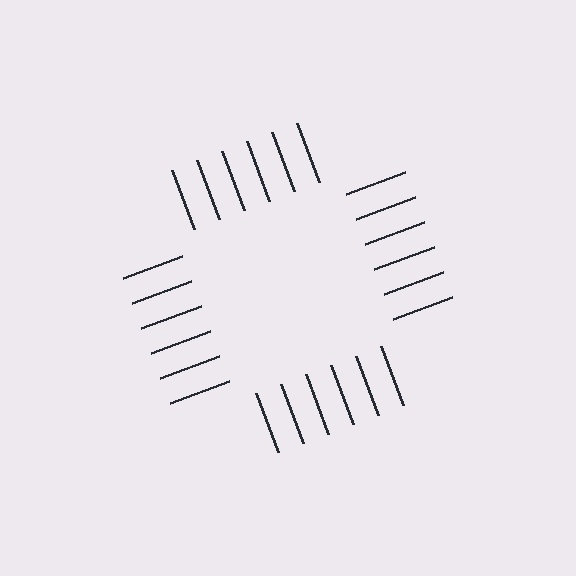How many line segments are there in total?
24 — 6 along each of the 4 edges.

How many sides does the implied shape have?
4 sides — the line-ends trace a square.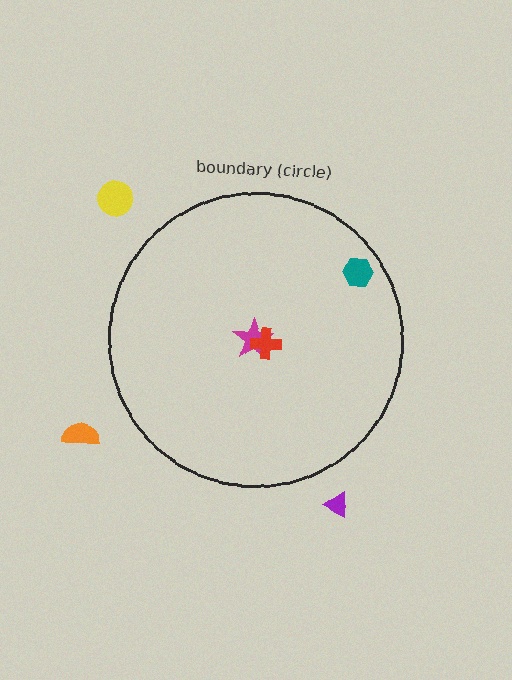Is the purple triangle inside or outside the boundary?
Outside.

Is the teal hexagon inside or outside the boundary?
Inside.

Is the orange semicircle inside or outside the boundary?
Outside.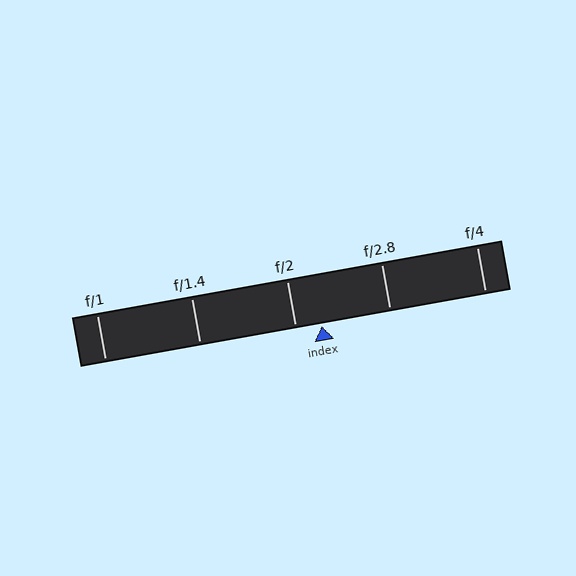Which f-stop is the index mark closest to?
The index mark is closest to f/2.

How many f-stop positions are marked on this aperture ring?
There are 5 f-stop positions marked.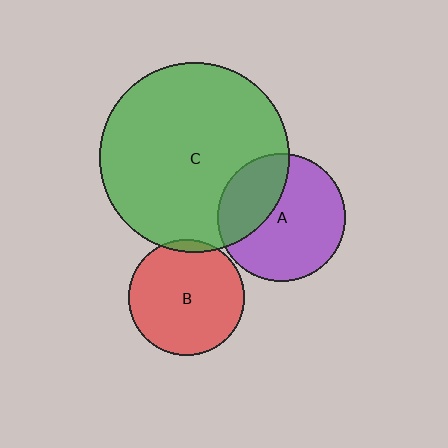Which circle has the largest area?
Circle C (green).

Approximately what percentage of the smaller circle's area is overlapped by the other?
Approximately 35%.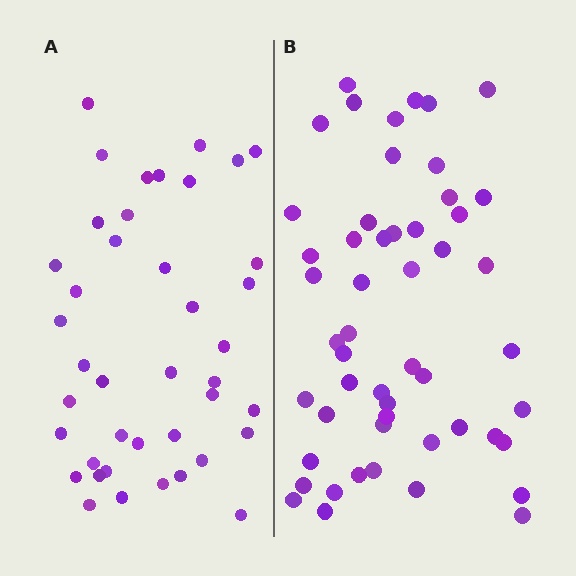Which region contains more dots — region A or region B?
Region B (the right region) has more dots.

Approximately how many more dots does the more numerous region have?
Region B has roughly 12 or so more dots than region A.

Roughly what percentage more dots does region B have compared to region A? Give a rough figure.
About 25% more.